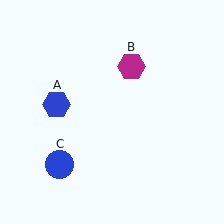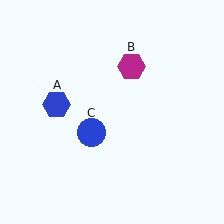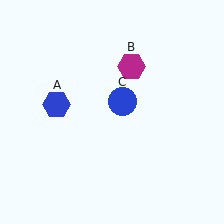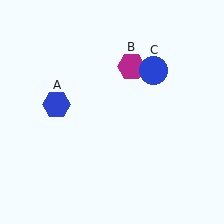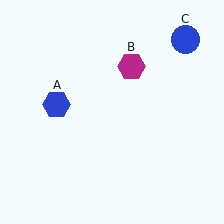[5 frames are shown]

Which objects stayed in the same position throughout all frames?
Blue hexagon (object A) and magenta hexagon (object B) remained stationary.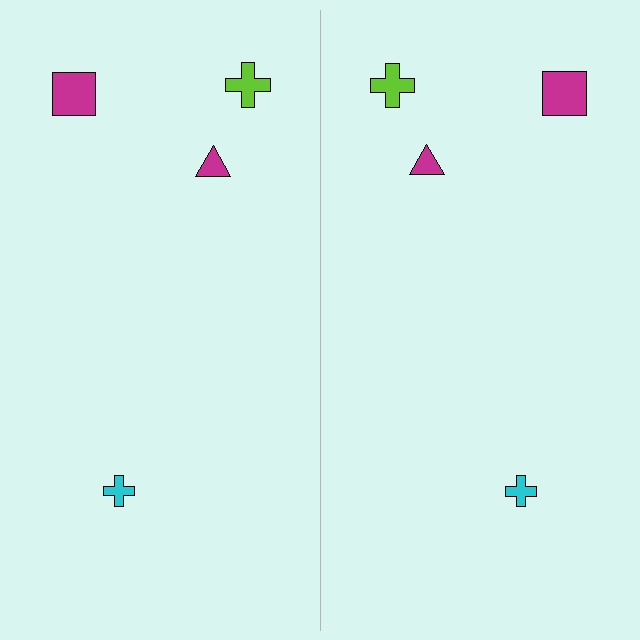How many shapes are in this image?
There are 8 shapes in this image.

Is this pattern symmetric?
Yes, this pattern has bilateral (reflection) symmetry.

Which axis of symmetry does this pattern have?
The pattern has a vertical axis of symmetry running through the center of the image.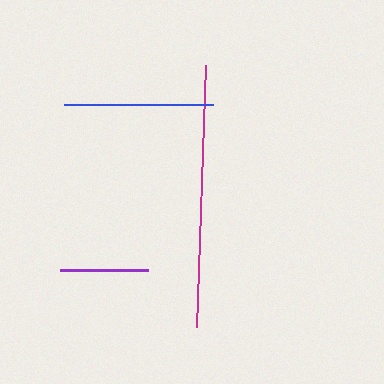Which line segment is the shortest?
The purple line is the shortest at approximately 88 pixels.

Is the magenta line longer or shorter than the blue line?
The magenta line is longer than the blue line.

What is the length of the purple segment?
The purple segment is approximately 88 pixels long.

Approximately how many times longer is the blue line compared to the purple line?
The blue line is approximately 1.7 times the length of the purple line.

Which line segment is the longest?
The magenta line is the longest at approximately 262 pixels.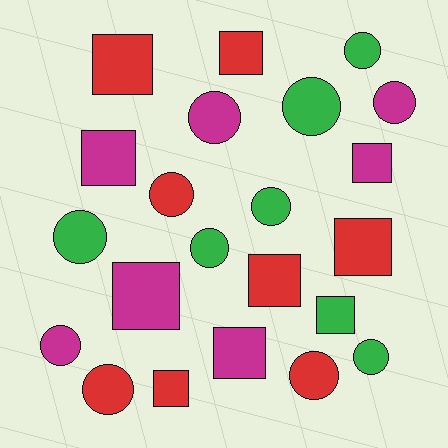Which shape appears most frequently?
Circle, with 12 objects.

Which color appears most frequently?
Red, with 8 objects.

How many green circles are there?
There are 6 green circles.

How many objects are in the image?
There are 22 objects.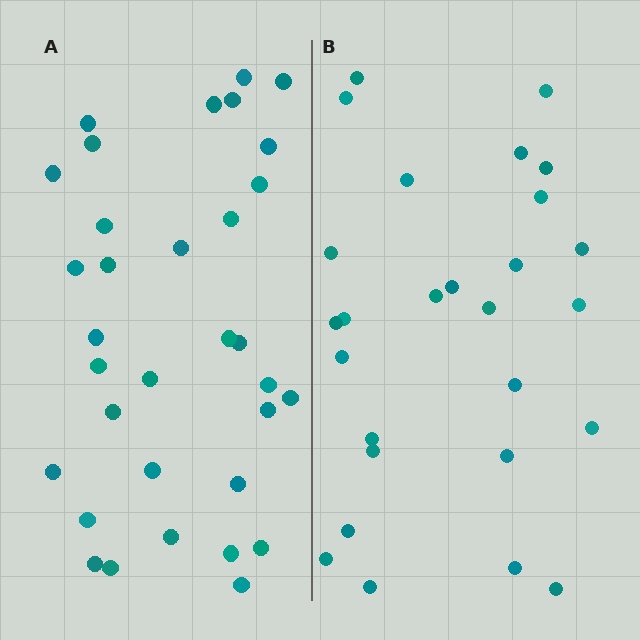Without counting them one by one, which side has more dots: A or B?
Region A (the left region) has more dots.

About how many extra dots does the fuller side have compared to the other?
Region A has about 6 more dots than region B.